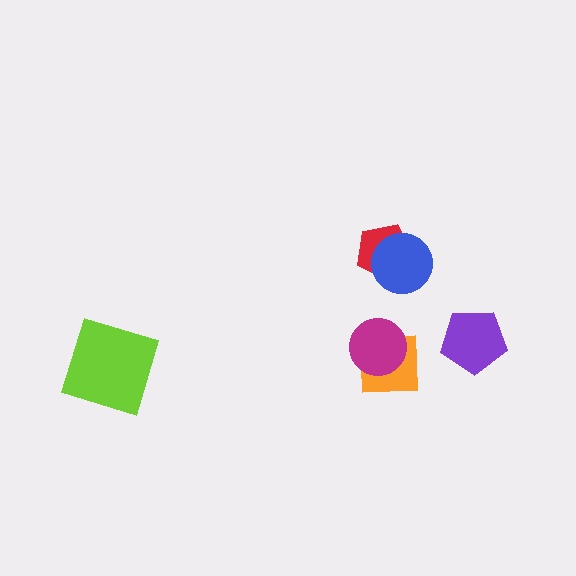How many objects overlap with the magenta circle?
1 object overlaps with the magenta circle.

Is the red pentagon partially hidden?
Yes, it is partially covered by another shape.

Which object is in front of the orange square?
The magenta circle is in front of the orange square.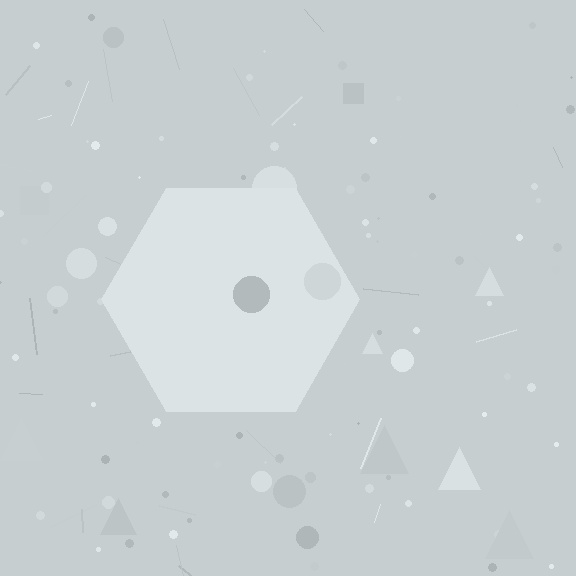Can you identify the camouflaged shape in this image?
The camouflaged shape is a hexagon.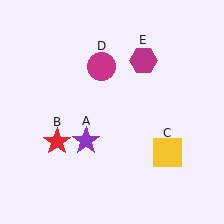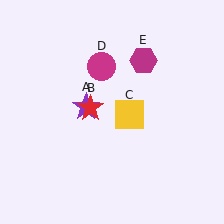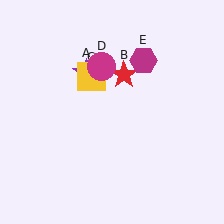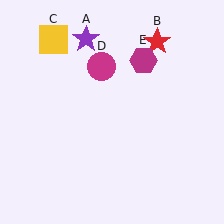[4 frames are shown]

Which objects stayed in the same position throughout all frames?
Magenta circle (object D) and magenta hexagon (object E) remained stationary.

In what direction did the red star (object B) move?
The red star (object B) moved up and to the right.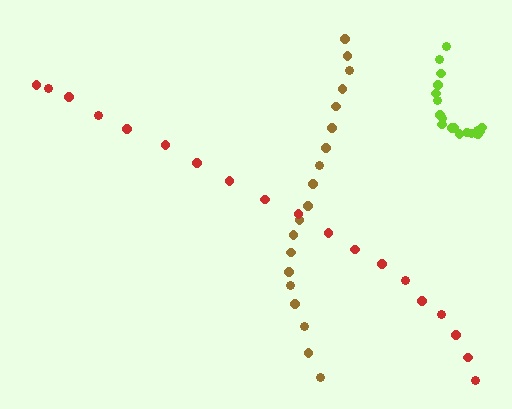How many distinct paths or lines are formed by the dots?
There are 3 distinct paths.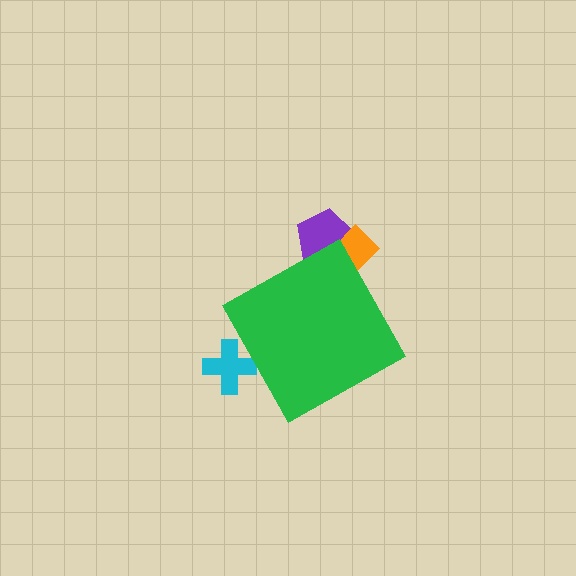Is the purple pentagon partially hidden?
Yes, the purple pentagon is partially hidden behind the green diamond.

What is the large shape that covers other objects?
A green diamond.